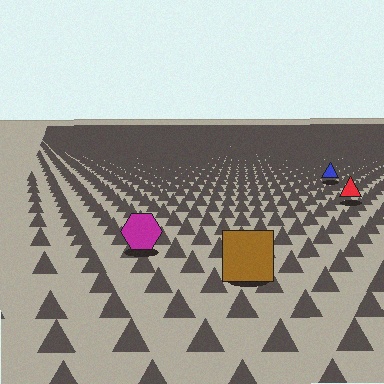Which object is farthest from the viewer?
The blue triangle is farthest from the viewer. It appears smaller and the ground texture around it is denser.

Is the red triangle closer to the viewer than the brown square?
No. The brown square is closer — you can tell from the texture gradient: the ground texture is coarser near it.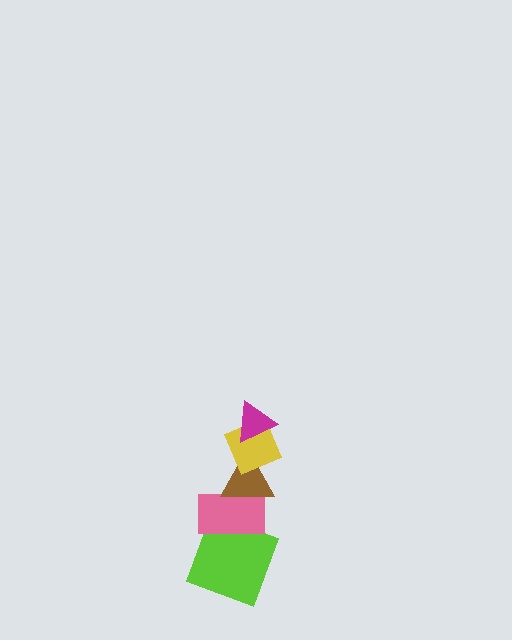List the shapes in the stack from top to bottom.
From top to bottom: the magenta triangle, the yellow diamond, the brown triangle, the pink rectangle, the lime square.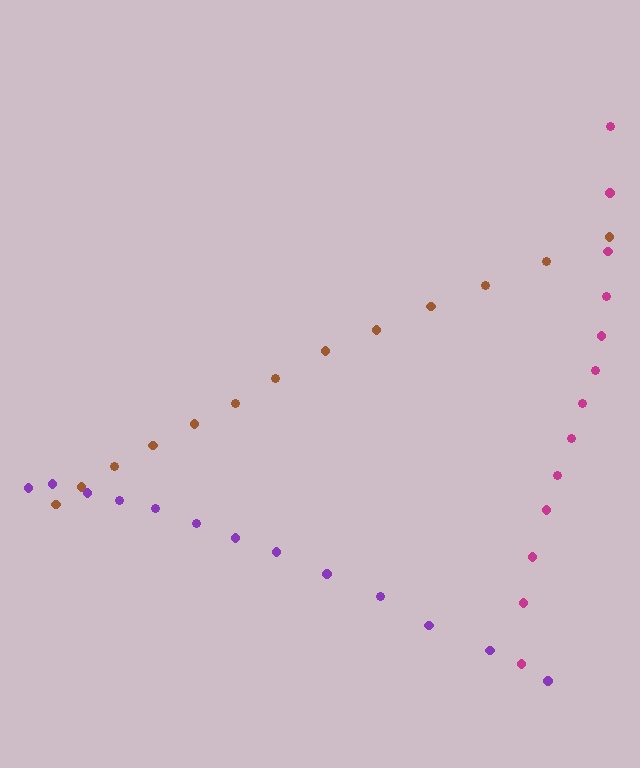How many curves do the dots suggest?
There are 3 distinct paths.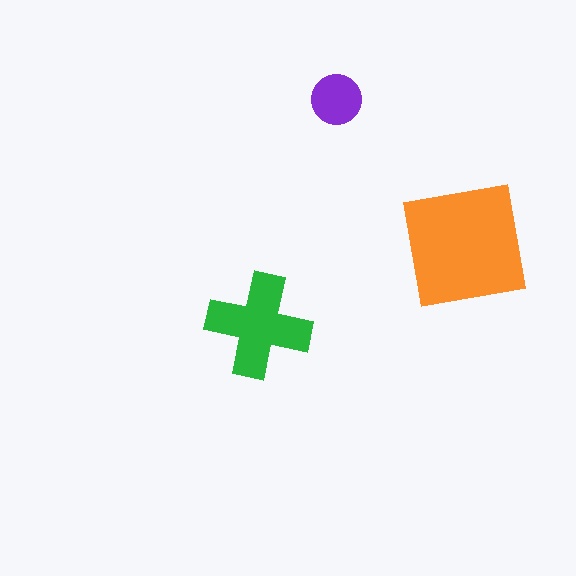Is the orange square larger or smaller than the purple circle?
Larger.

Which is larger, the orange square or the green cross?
The orange square.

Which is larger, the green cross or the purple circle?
The green cross.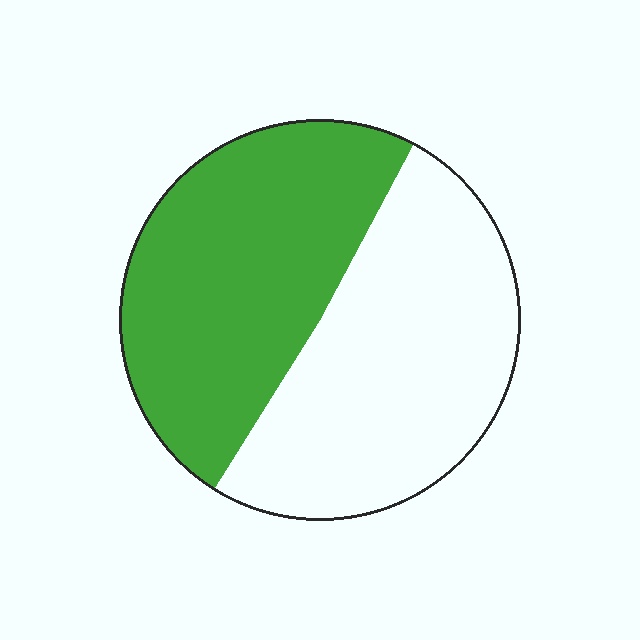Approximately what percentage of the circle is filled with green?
Approximately 50%.